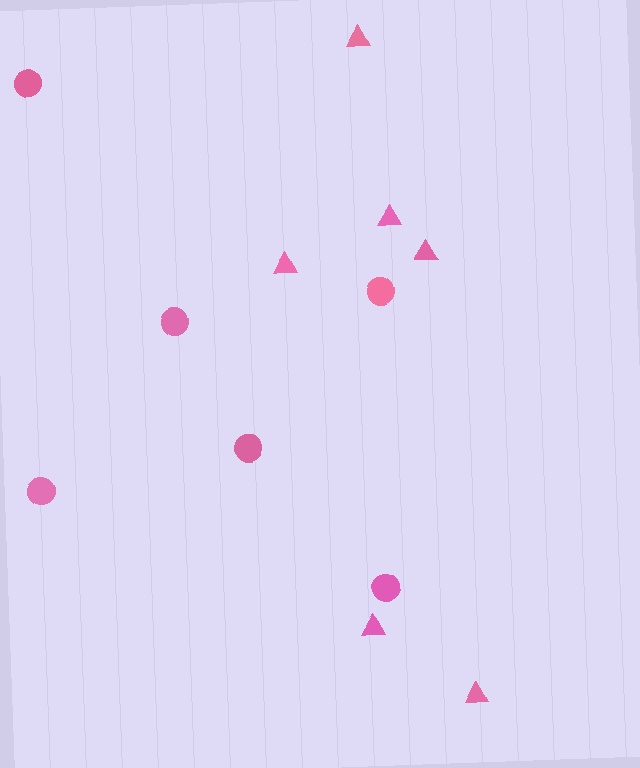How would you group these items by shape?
There are 2 groups: one group of circles (6) and one group of triangles (6).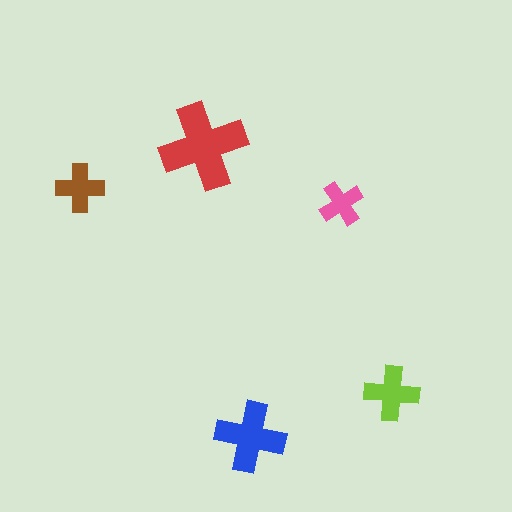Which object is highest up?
The red cross is topmost.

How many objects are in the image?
There are 5 objects in the image.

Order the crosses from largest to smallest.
the red one, the blue one, the lime one, the brown one, the pink one.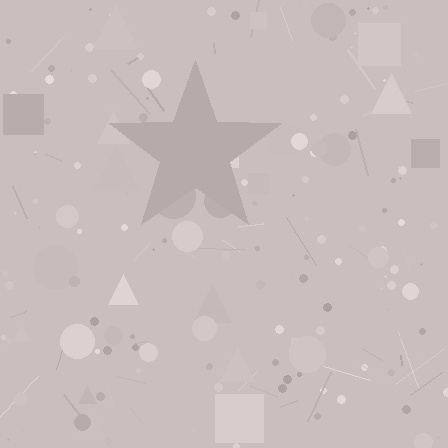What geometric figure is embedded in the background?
A star is embedded in the background.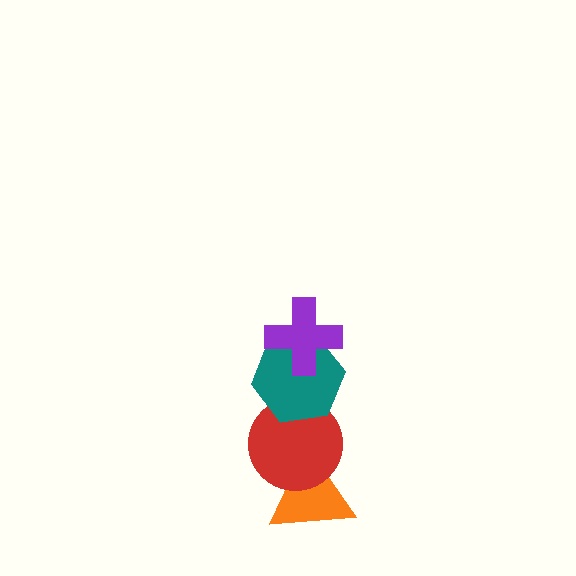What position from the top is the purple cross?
The purple cross is 1st from the top.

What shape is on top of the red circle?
The teal hexagon is on top of the red circle.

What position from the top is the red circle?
The red circle is 3rd from the top.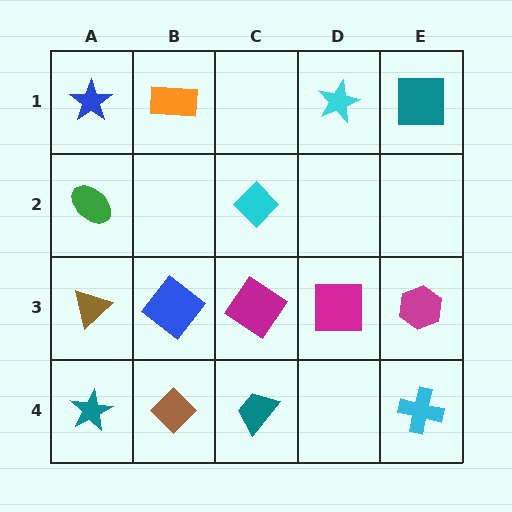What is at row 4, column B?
A brown diamond.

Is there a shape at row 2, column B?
No, that cell is empty.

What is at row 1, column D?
A cyan star.